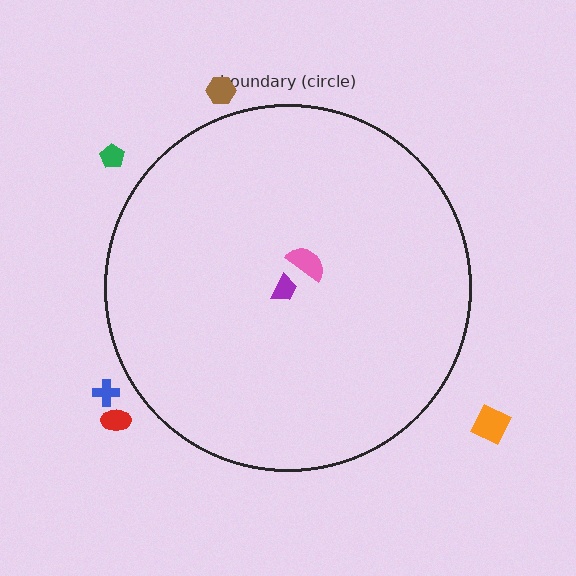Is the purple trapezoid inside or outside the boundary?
Inside.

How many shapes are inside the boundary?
2 inside, 5 outside.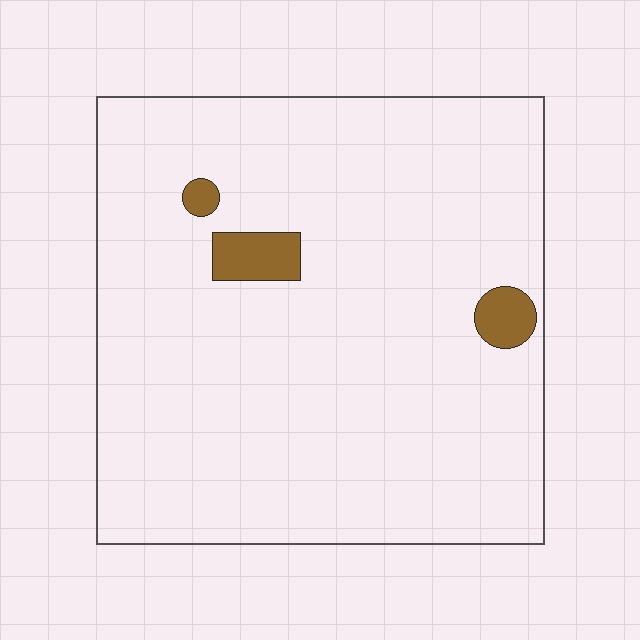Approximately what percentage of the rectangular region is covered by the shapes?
Approximately 5%.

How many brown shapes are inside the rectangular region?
3.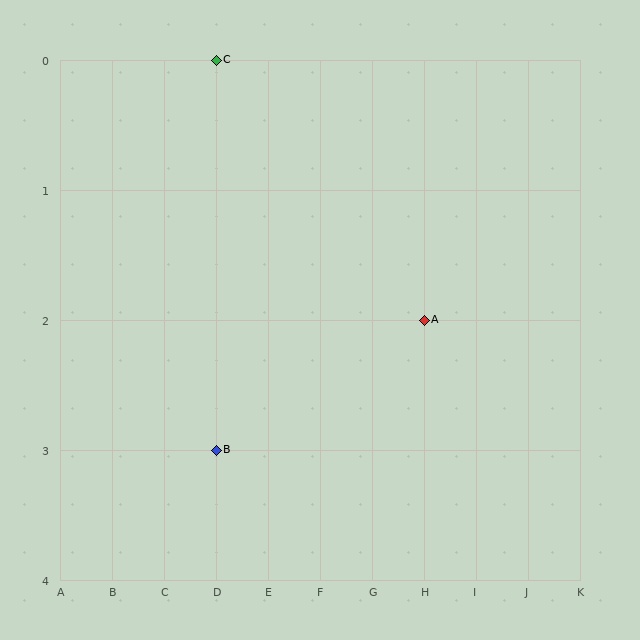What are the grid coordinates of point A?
Point A is at grid coordinates (H, 2).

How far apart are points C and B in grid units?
Points C and B are 3 rows apart.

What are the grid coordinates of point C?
Point C is at grid coordinates (D, 0).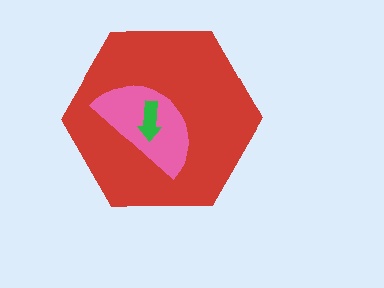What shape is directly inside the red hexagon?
The pink semicircle.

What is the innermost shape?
The green arrow.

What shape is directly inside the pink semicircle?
The green arrow.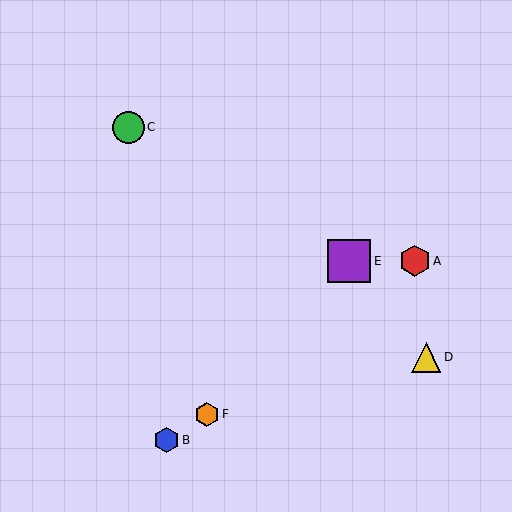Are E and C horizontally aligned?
No, E is at y≈261 and C is at y≈127.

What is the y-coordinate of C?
Object C is at y≈127.